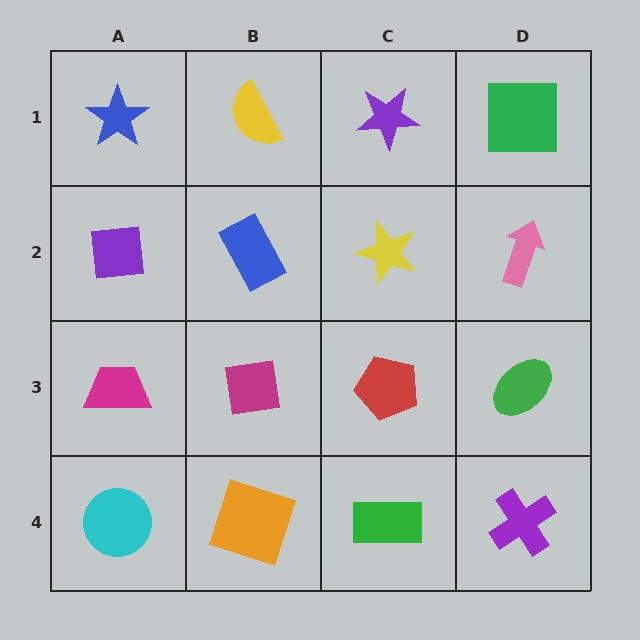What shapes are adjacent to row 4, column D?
A green ellipse (row 3, column D), a green rectangle (row 4, column C).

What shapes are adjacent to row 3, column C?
A yellow star (row 2, column C), a green rectangle (row 4, column C), a magenta square (row 3, column B), a green ellipse (row 3, column D).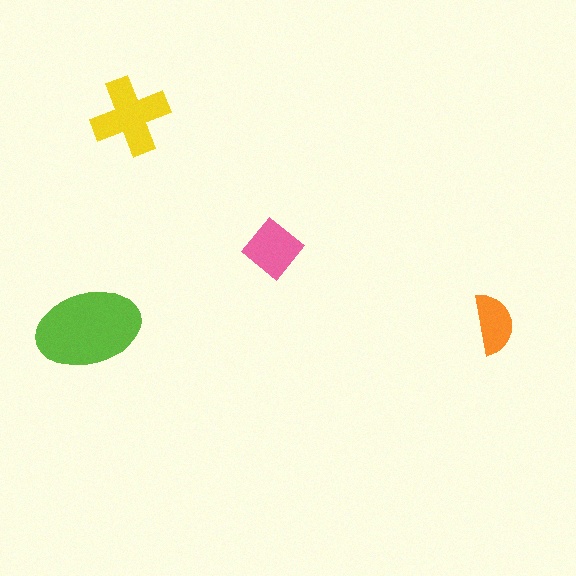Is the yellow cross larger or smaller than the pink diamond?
Larger.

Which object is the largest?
The lime ellipse.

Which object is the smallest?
The orange semicircle.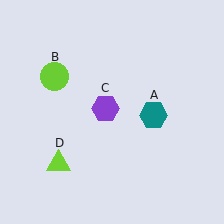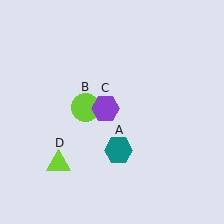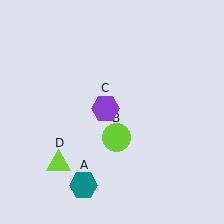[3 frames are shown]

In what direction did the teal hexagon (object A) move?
The teal hexagon (object A) moved down and to the left.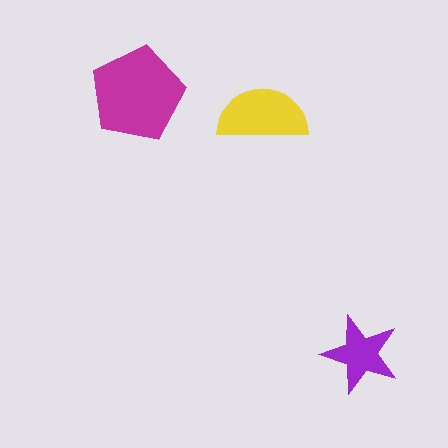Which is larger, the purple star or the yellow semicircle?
The yellow semicircle.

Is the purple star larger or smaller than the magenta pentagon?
Smaller.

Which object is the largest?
The magenta pentagon.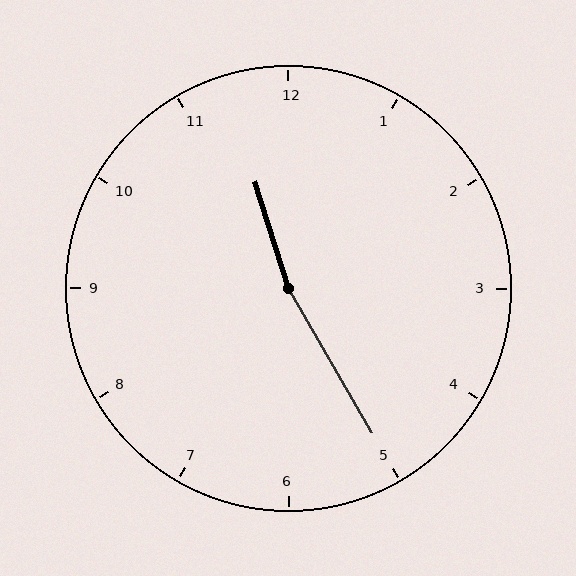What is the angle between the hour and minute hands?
Approximately 168 degrees.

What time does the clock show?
11:25.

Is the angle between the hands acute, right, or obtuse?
It is obtuse.